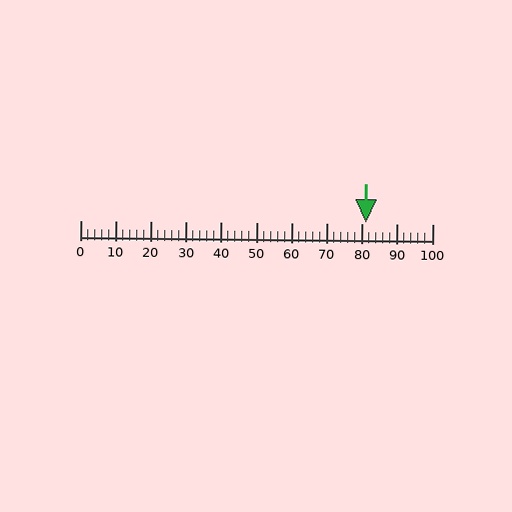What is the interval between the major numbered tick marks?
The major tick marks are spaced 10 units apart.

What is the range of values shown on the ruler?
The ruler shows values from 0 to 100.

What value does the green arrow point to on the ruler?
The green arrow points to approximately 81.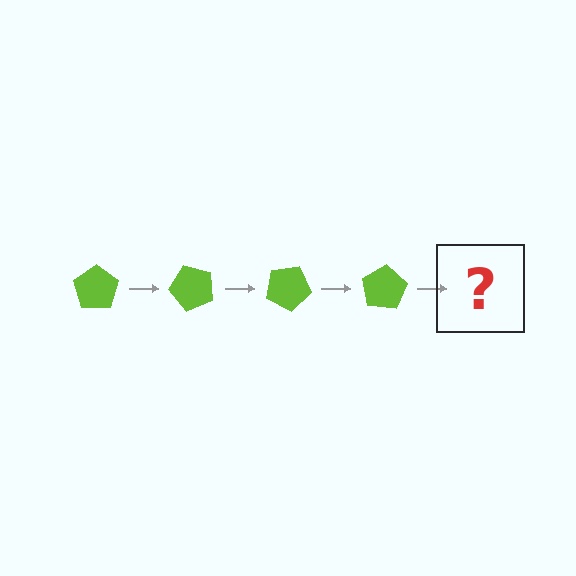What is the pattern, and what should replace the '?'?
The pattern is that the pentagon rotates 50 degrees each step. The '?' should be a lime pentagon rotated 200 degrees.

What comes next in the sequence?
The next element should be a lime pentagon rotated 200 degrees.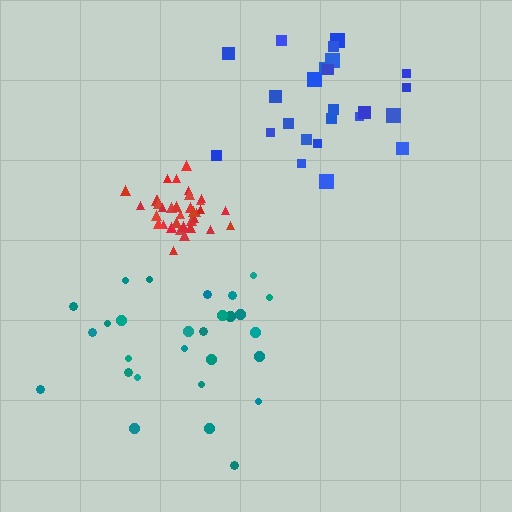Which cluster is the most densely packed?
Red.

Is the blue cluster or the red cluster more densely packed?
Red.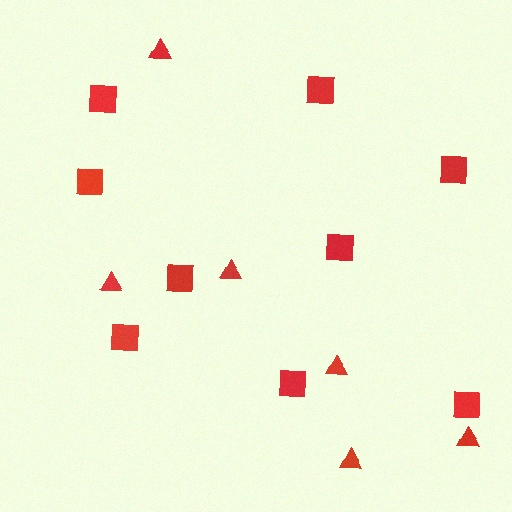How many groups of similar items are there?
There are 2 groups: one group of triangles (6) and one group of squares (9).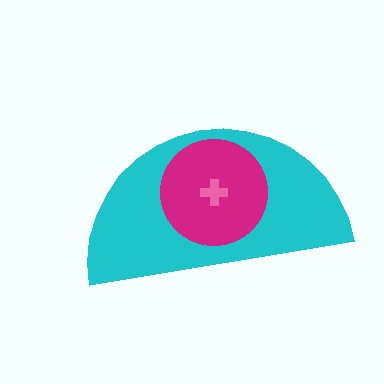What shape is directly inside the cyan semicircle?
The magenta circle.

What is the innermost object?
The pink cross.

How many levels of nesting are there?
3.